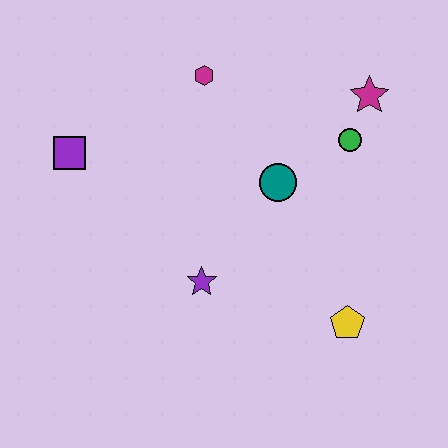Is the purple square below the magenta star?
Yes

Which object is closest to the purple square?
The magenta hexagon is closest to the purple square.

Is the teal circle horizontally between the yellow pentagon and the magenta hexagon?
Yes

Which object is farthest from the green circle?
The purple square is farthest from the green circle.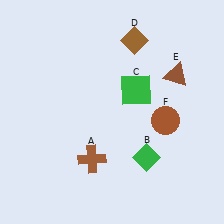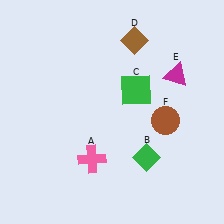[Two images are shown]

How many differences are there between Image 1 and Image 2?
There are 2 differences between the two images.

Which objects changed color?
A changed from brown to pink. E changed from brown to magenta.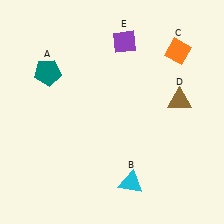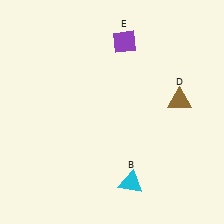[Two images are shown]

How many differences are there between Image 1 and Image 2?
There are 2 differences between the two images.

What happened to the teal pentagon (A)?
The teal pentagon (A) was removed in Image 2. It was in the top-left area of Image 1.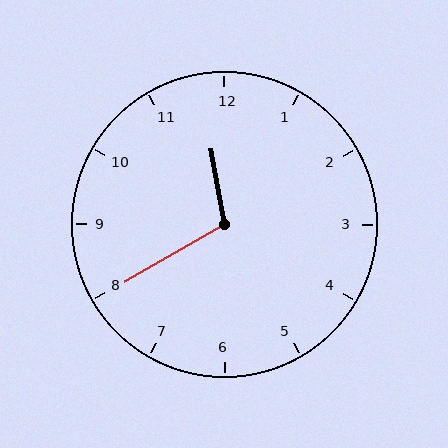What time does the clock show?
11:40.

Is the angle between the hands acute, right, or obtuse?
It is obtuse.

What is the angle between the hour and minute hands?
Approximately 110 degrees.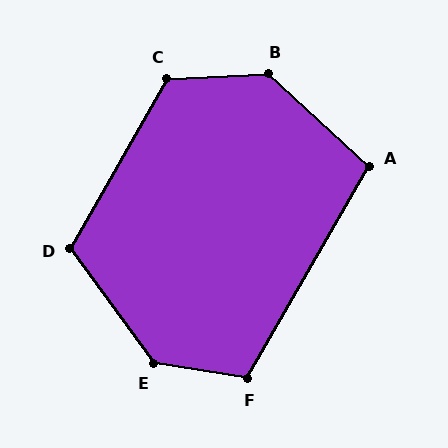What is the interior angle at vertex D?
Approximately 114 degrees (obtuse).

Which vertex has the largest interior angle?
E, at approximately 135 degrees.